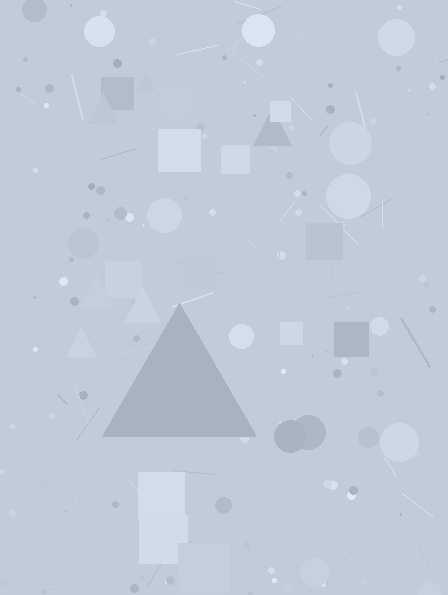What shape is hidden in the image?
A triangle is hidden in the image.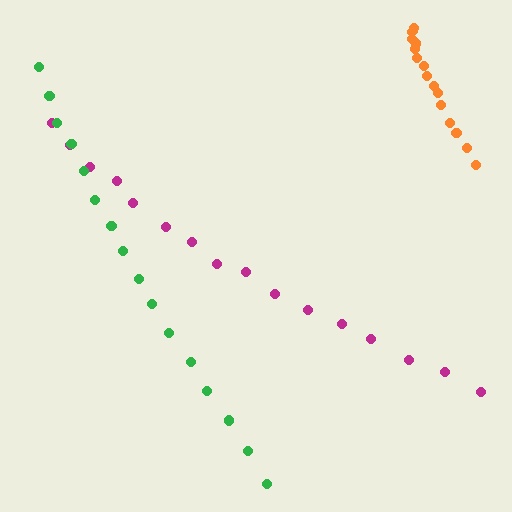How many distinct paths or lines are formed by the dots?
There are 3 distinct paths.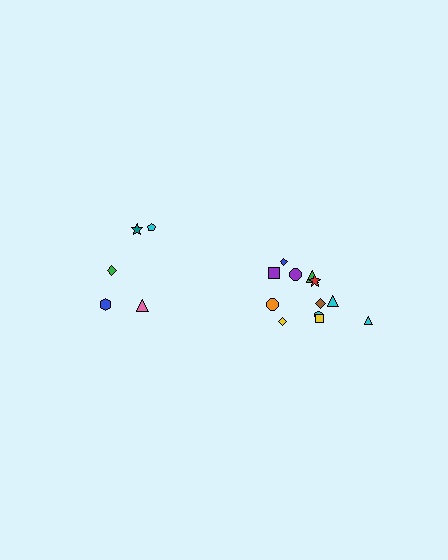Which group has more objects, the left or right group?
The right group.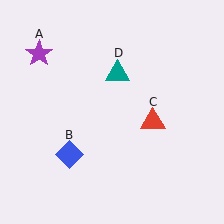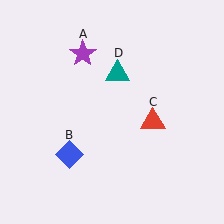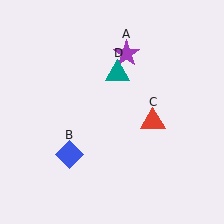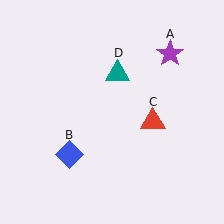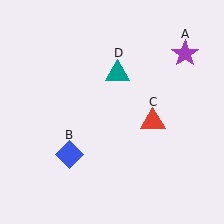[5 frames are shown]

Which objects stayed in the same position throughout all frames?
Blue diamond (object B) and red triangle (object C) and teal triangle (object D) remained stationary.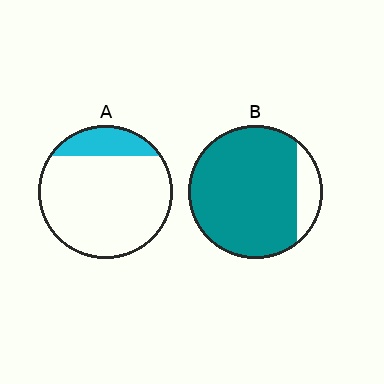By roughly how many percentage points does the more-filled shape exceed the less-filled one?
By roughly 70 percentage points (B over A).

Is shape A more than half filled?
No.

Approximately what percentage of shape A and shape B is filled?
A is approximately 20% and B is approximately 85%.